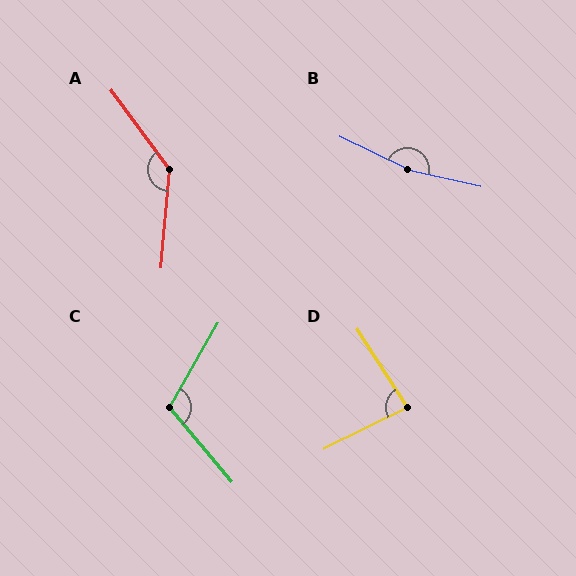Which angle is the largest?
B, at approximately 167 degrees.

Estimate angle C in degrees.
Approximately 110 degrees.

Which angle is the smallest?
D, at approximately 83 degrees.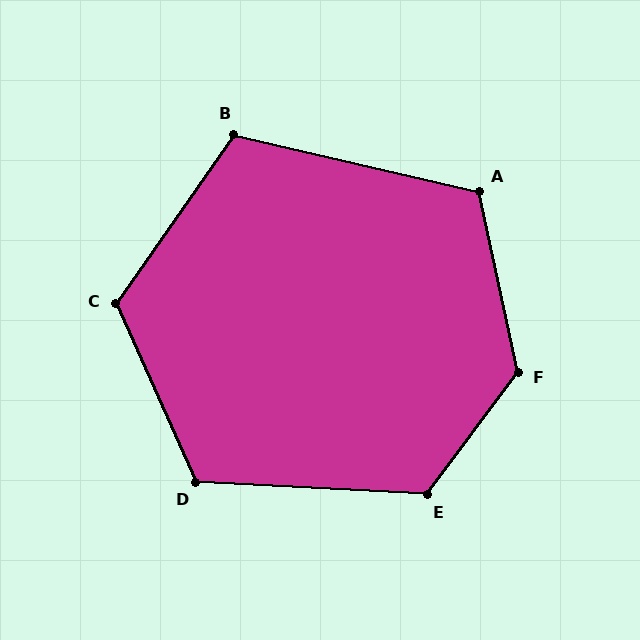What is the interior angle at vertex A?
Approximately 115 degrees (obtuse).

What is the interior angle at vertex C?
Approximately 121 degrees (obtuse).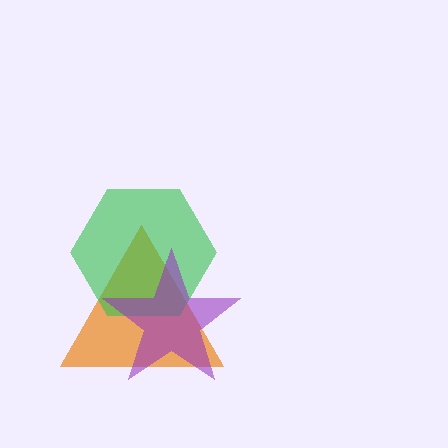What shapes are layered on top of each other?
The layered shapes are: an orange triangle, a green hexagon, a purple star.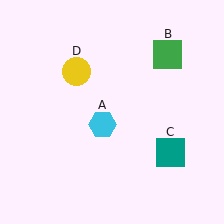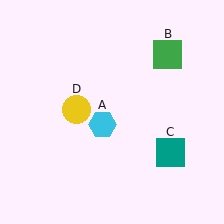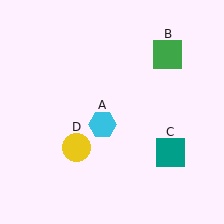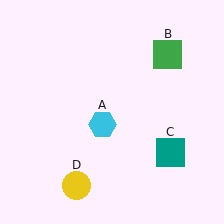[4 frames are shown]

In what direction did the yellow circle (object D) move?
The yellow circle (object D) moved down.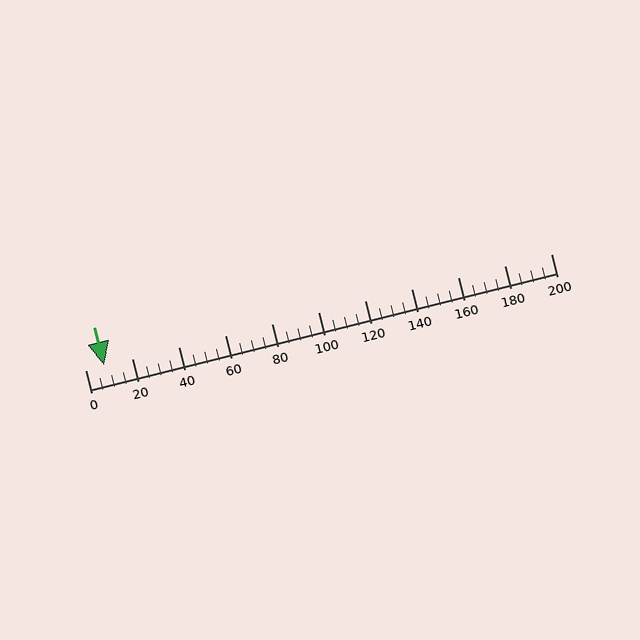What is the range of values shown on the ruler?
The ruler shows values from 0 to 200.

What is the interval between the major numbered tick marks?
The major tick marks are spaced 20 units apart.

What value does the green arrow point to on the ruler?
The green arrow points to approximately 8.